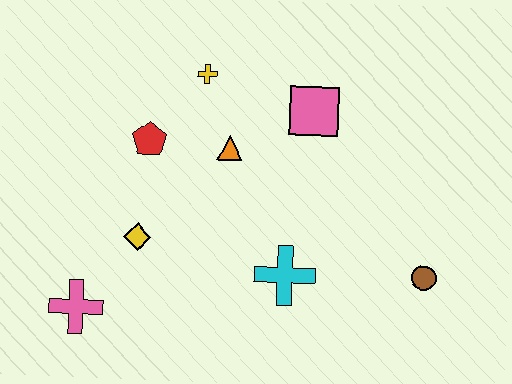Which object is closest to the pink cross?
The yellow diamond is closest to the pink cross.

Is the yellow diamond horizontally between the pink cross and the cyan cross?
Yes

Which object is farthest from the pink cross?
The brown circle is farthest from the pink cross.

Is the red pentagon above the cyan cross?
Yes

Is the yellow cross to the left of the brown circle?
Yes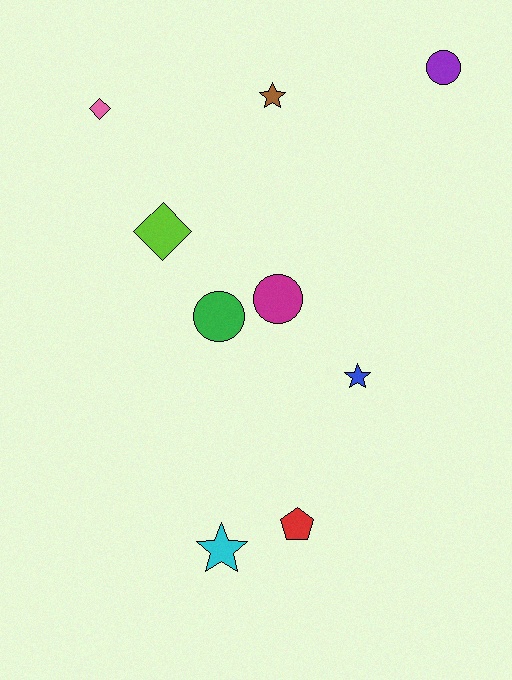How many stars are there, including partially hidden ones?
There are 3 stars.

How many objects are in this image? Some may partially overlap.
There are 9 objects.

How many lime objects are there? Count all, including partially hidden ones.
There is 1 lime object.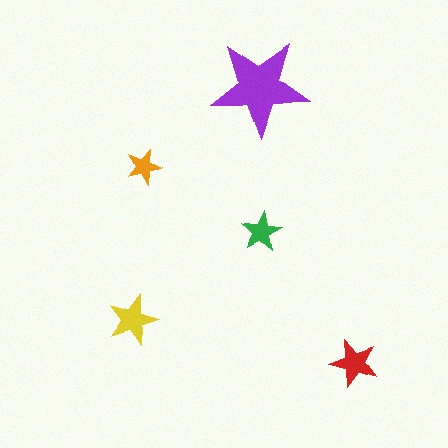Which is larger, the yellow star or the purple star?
The purple one.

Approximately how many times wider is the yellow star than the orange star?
About 1.5 times wider.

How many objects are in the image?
There are 5 objects in the image.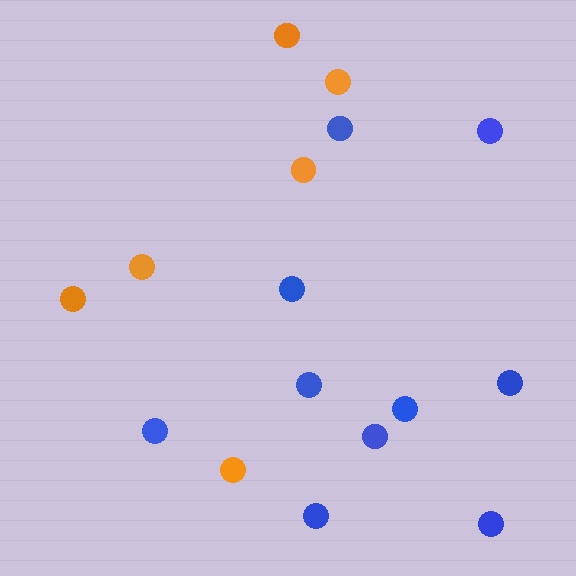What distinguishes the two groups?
There are 2 groups: one group of blue circles (10) and one group of orange circles (6).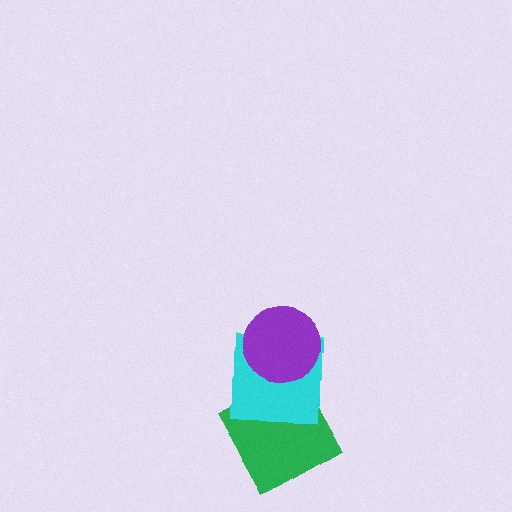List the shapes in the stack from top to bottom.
From top to bottom: the purple circle, the cyan square, the green square.